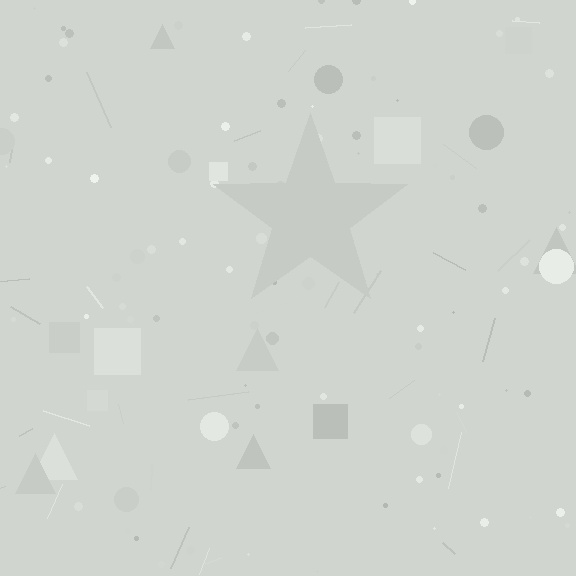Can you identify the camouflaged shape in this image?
The camouflaged shape is a star.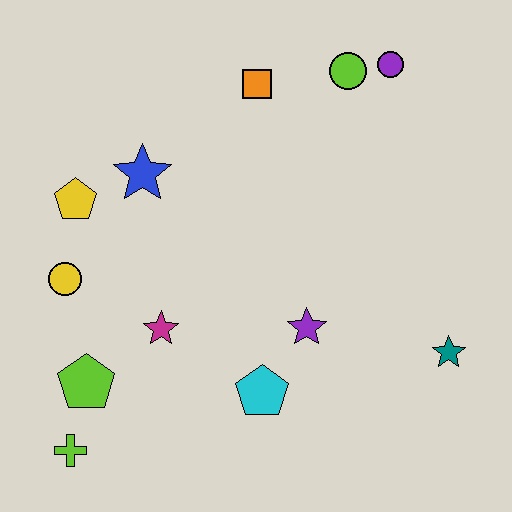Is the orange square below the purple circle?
Yes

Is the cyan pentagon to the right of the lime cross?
Yes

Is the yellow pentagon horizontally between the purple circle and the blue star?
No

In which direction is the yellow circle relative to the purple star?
The yellow circle is to the left of the purple star.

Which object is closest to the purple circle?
The lime circle is closest to the purple circle.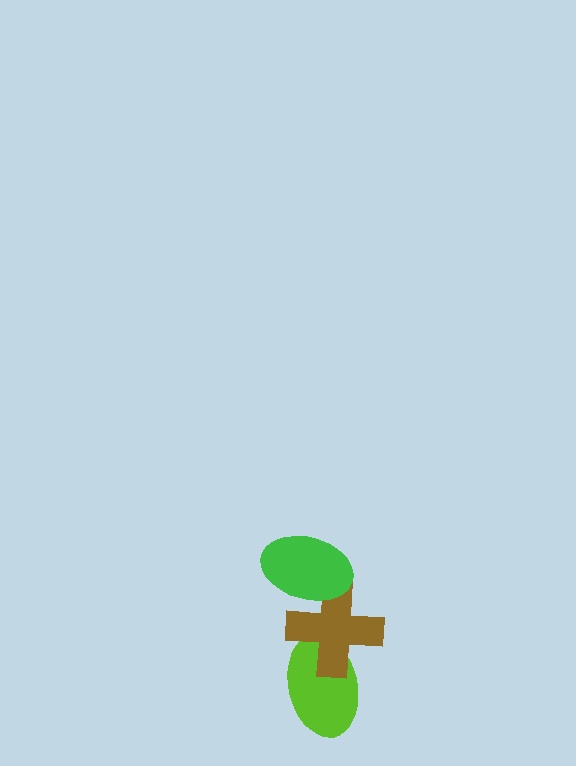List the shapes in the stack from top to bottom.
From top to bottom: the green ellipse, the brown cross, the lime ellipse.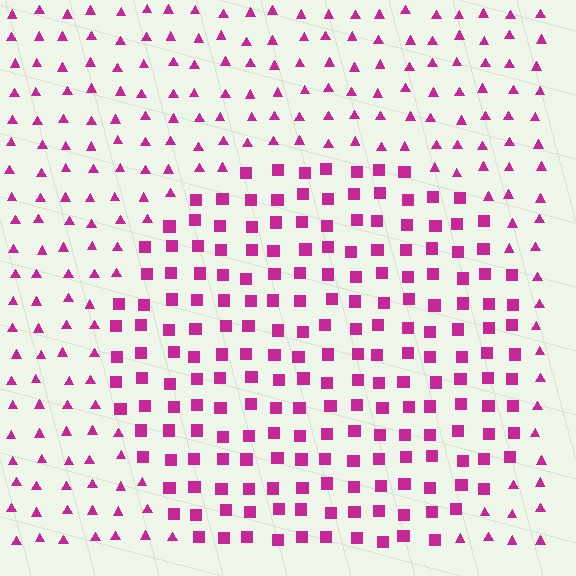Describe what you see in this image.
The image is filled with small magenta elements arranged in a uniform grid. A circle-shaped region contains squares, while the surrounding area contains triangles. The boundary is defined purely by the change in element shape.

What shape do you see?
I see a circle.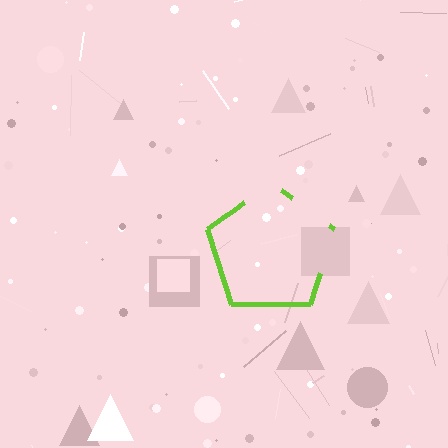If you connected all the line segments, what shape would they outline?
They would outline a pentagon.